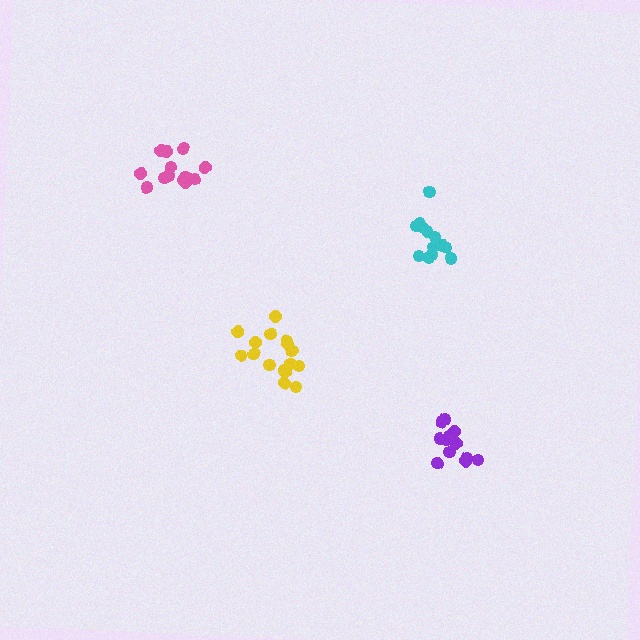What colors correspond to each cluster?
The clusters are colored: purple, yellow, pink, cyan.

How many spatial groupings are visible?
There are 4 spatial groupings.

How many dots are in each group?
Group 1: 12 dots, Group 2: 16 dots, Group 3: 14 dots, Group 4: 14 dots (56 total).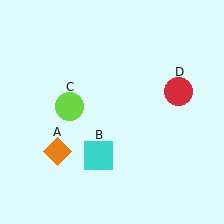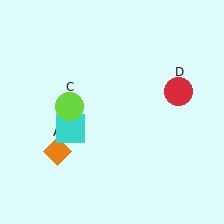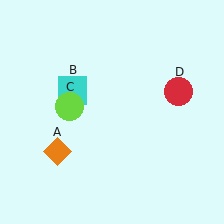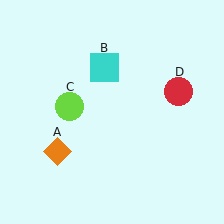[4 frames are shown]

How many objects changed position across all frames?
1 object changed position: cyan square (object B).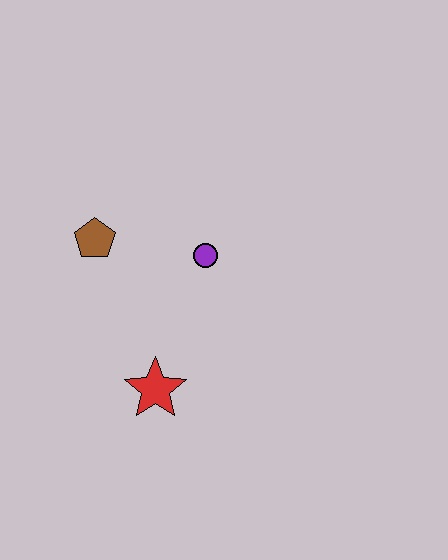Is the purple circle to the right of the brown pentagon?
Yes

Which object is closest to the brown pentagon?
The purple circle is closest to the brown pentagon.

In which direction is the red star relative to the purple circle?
The red star is below the purple circle.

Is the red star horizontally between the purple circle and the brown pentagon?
Yes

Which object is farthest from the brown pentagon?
The red star is farthest from the brown pentagon.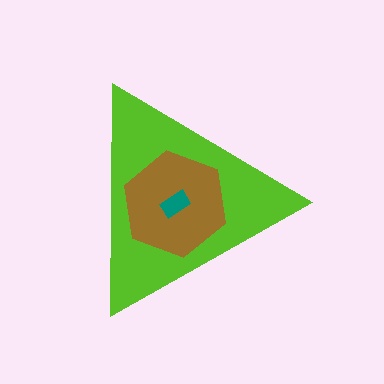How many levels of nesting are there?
3.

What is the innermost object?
The teal rectangle.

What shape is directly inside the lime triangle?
The brown hexagon.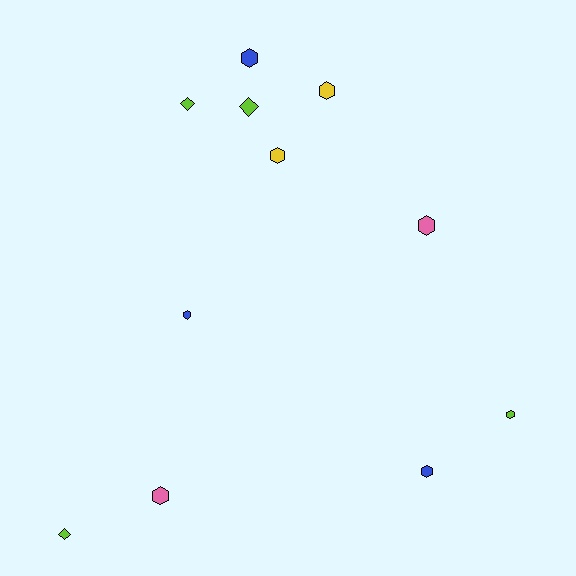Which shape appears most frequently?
Hexagon, with 8 objects.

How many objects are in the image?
There are 11 objects.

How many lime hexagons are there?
There is 1 lime hexagon.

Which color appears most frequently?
Lime, with 4 objects.